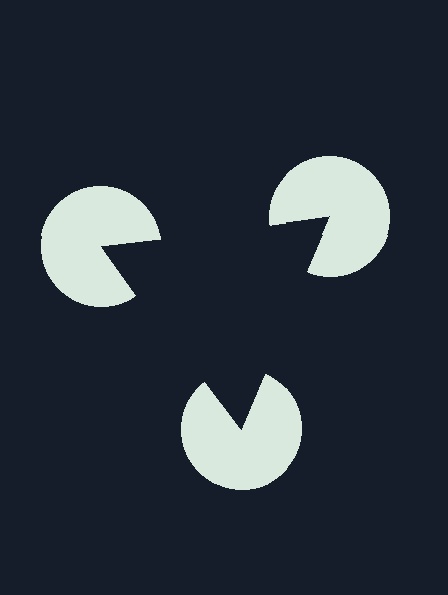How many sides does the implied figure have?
3 sides.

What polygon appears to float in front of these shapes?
An illusory triangle — its edges are inferred from the aligned wedge cuts in the pac-man discs, not physically drawn.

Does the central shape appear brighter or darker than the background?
It typically appears slightly darker than the background, even though no actual brightness change is drawn.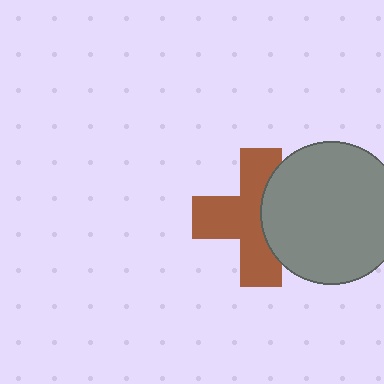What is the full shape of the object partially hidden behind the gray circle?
The partially hidden object is a brown cross.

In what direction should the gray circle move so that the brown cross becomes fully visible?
The gray circle should move right. That is the shortest direction to clear the overlap and leave the brown cross fully visible.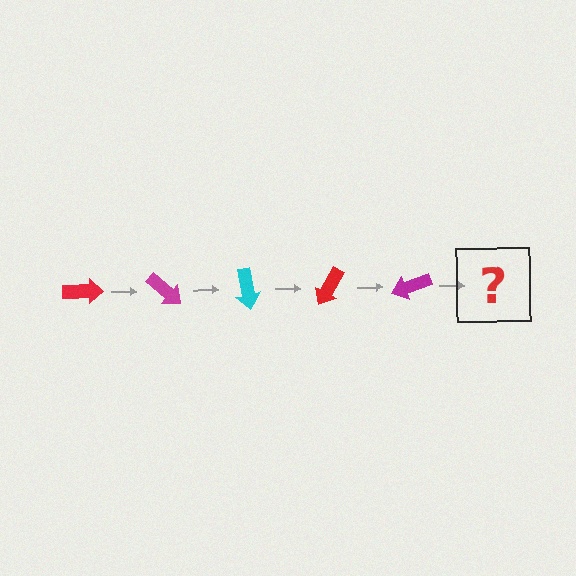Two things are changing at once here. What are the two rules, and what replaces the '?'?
The two rules are that it rotates 40 degrees each step and the color cycles through red, magenta, and cyan. The '?' should be a cyan arrow, rotated 200 degrees from the start.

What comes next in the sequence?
The next element should be a cyan arrow, rotated 200 degrees from the start.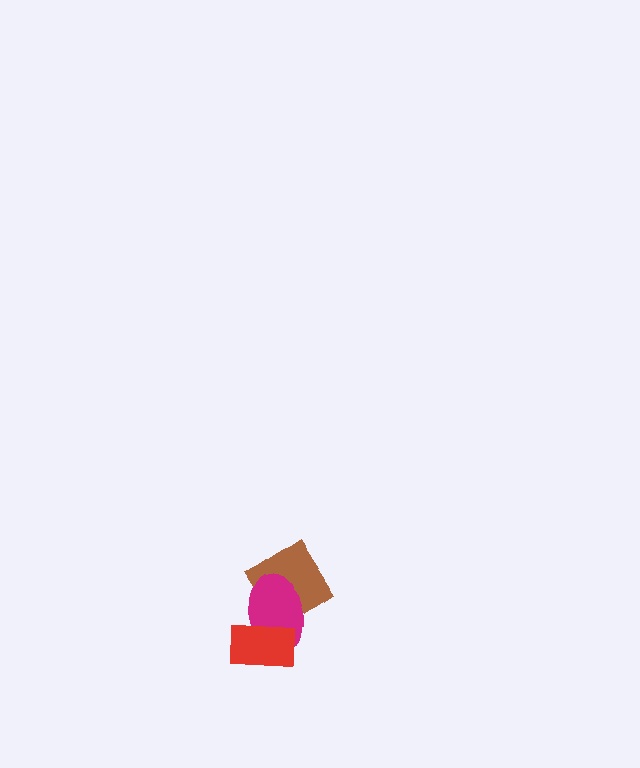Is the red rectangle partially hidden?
No, no other shape covers it.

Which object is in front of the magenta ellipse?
The red rectangle is in front of the magenta ellipse.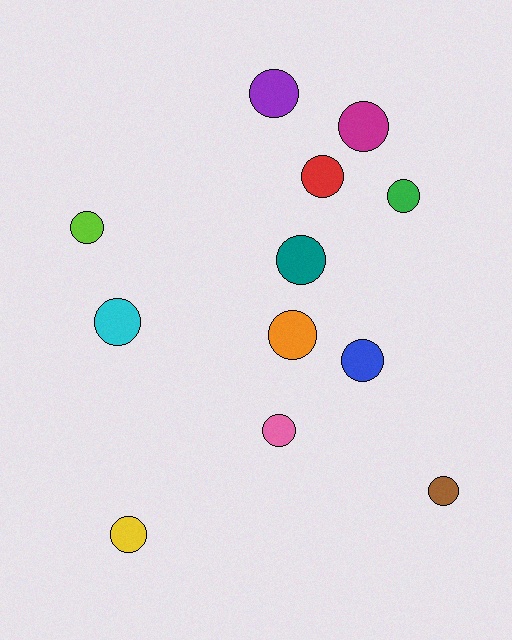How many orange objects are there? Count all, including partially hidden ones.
There is 1 orange object.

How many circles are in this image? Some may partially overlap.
There are 12 circles.